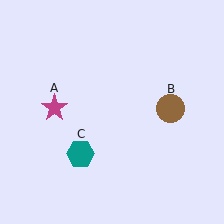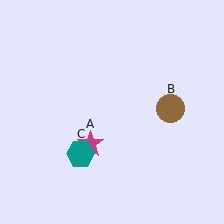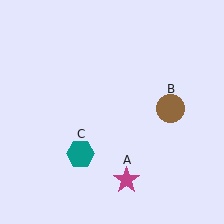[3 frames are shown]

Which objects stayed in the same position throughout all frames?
Brown circle (object B) and teal hexagon (object C) remained stationary.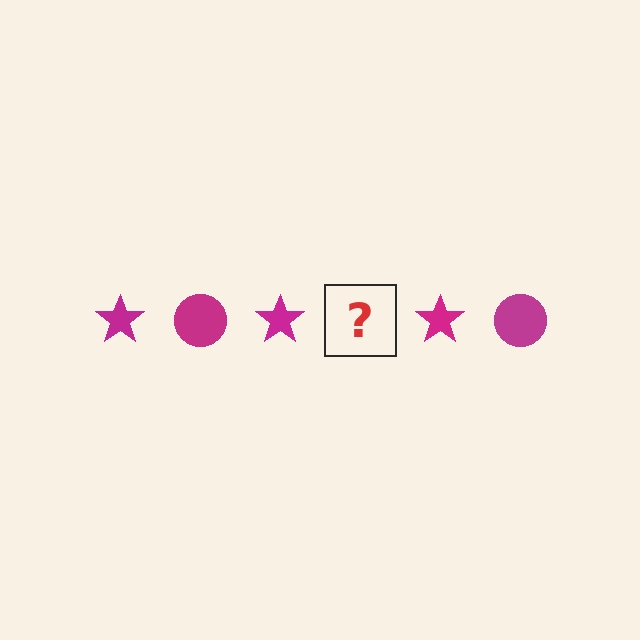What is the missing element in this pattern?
The missing element is a magenta circle.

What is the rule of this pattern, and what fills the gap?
The rule is that the pattern cycles through star, circle shapes in magenta. The gap should be filled with a magenta circle.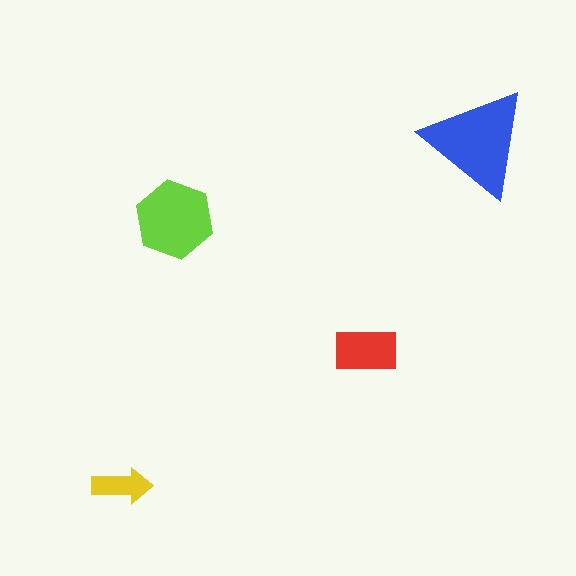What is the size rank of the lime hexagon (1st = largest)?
2nd.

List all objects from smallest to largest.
The yellow arrow, the red rectangle, the lime hexagon, the blue triangle.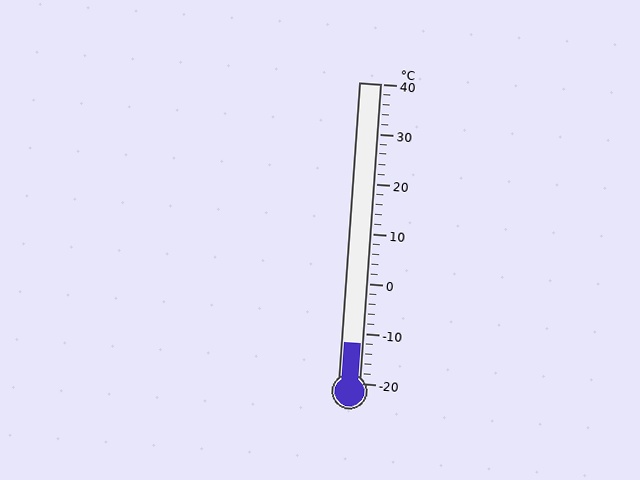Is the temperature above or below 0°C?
The temperature is below 0°C.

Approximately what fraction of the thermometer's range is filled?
The thermometer is filled to approximately 15% of its range.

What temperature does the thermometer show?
The thermometer shows approximately -12°C.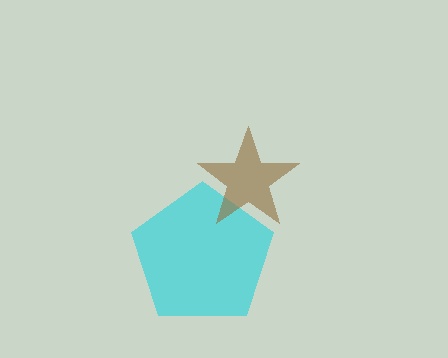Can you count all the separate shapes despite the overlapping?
Yes, there are 2 separate shapes.